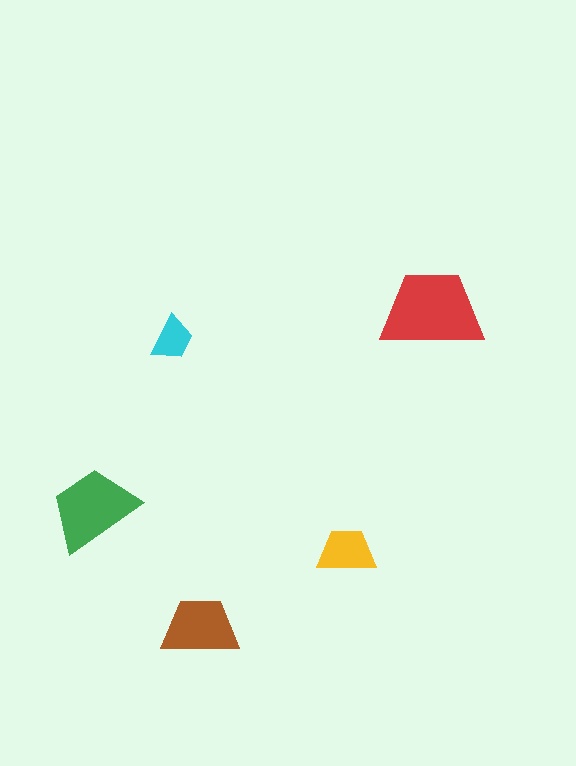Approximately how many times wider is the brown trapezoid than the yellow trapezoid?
About 1.5 times wider.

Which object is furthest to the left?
The green trapezoid is leftmost.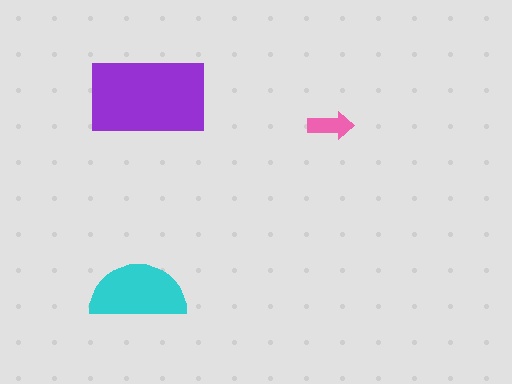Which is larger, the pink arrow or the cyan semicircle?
The cyan semicircle.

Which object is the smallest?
The pink arrow.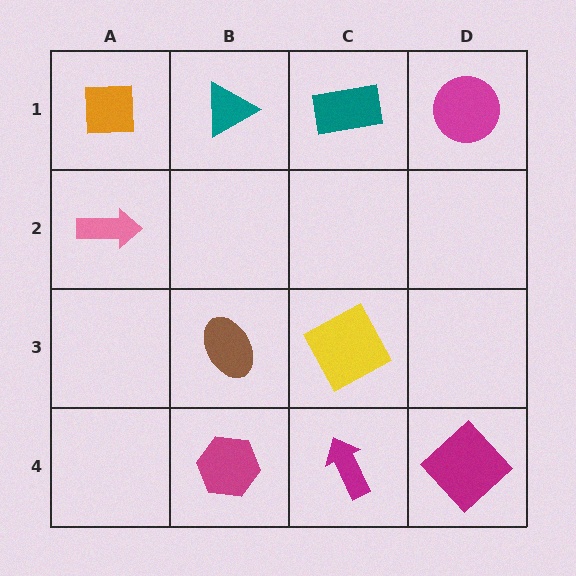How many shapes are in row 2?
1 shape.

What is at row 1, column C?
A teal rectangle.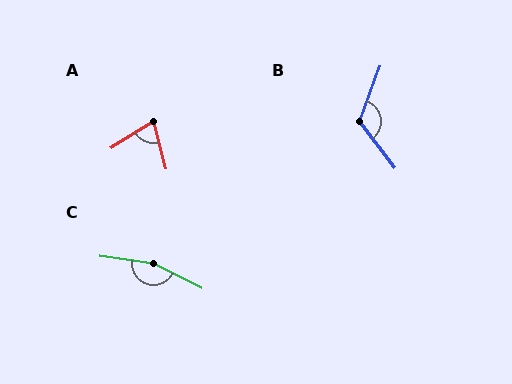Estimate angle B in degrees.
Approximately 123 degrees.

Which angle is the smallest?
A, at approximately 73 degrees.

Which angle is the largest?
C, at approximately 162 degrees.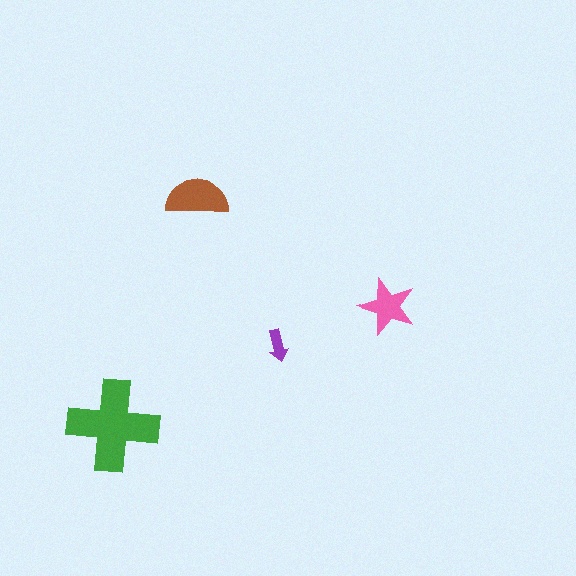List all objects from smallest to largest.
The purple arrow, the pink star, the brown semicircle, the green cross.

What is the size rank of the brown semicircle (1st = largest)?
2nd.